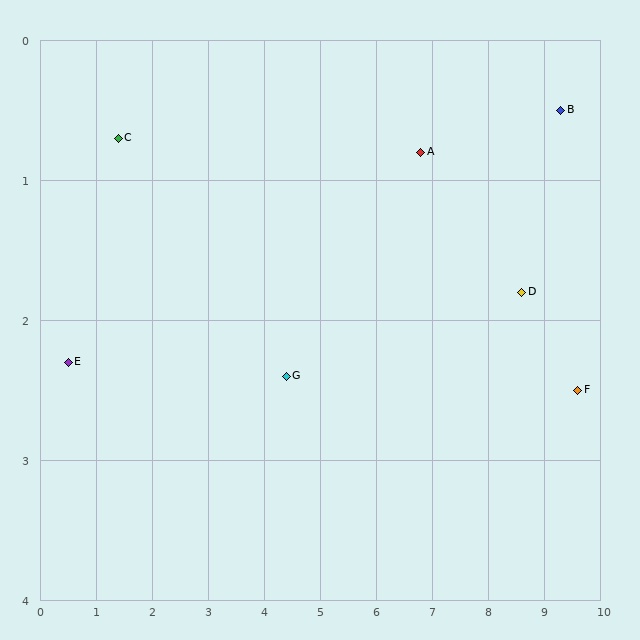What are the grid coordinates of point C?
Point C is at approximately (1.4, 0.7).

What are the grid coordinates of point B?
Point B is at approximately (9.3, 0.5).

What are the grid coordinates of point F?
Point F is at approximately (9.6, 2.5).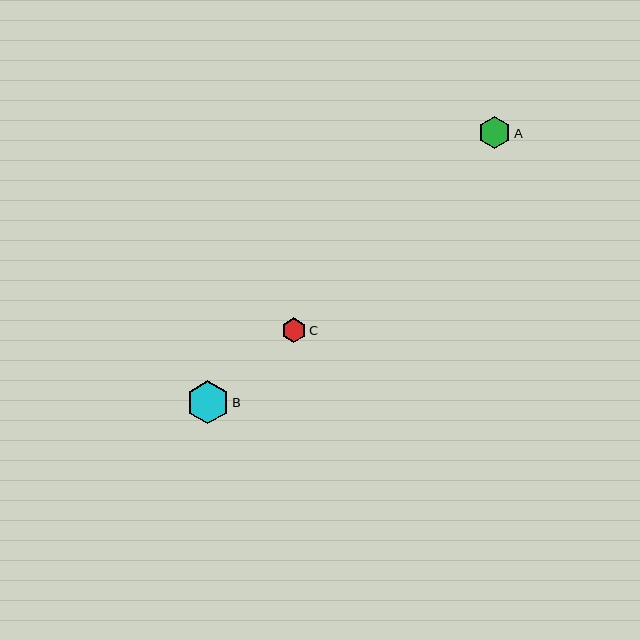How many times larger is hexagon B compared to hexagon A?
Hexagon B is approximately 1.3 times the size of hexagon A.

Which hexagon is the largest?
Hexagon B is the largest with a size of approximately 43 pixels.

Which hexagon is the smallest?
Hexagon C is the smallest with a size of approximately 25 pixels.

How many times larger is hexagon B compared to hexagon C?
Hexagon B is approximately 1.7 times the size of hexagon C.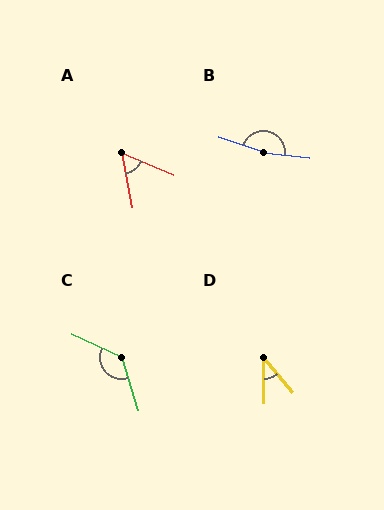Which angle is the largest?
B, at approximately 167 degrees.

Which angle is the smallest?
D, at approximately 39 degrees.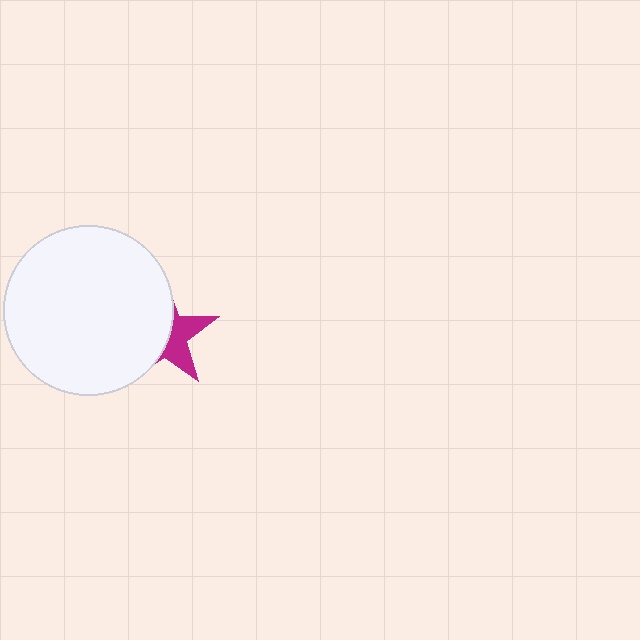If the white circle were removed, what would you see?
You would see the complete magenta star.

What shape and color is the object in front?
The object in front is a white circle.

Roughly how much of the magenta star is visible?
A small part of it is visible (roughly 40%).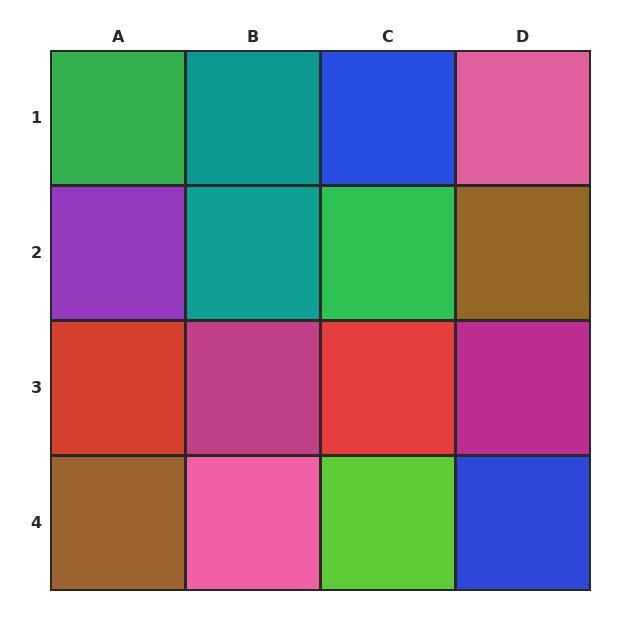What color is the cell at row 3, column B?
Magenta.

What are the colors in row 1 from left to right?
Green, teal, blue, pink.